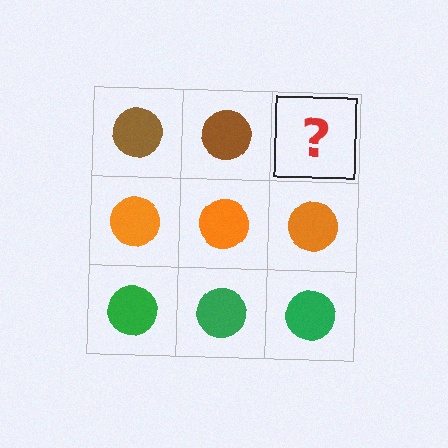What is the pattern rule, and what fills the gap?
The rule is that each row has a consistent color. The gap should be filled with a brown circle.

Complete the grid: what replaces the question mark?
The question mark should be replaced with a brown circle.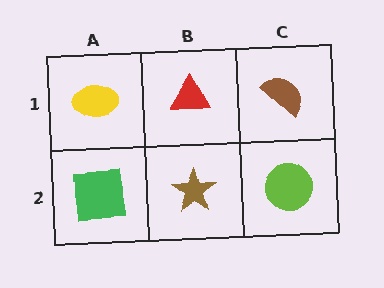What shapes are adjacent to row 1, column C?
A lime circle (row 2, column C), a red triangle (row 1, column B).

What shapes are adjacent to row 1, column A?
A green square (row 2, column A), a red triangle (row 1, column B).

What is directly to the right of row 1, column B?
A brown semicircle.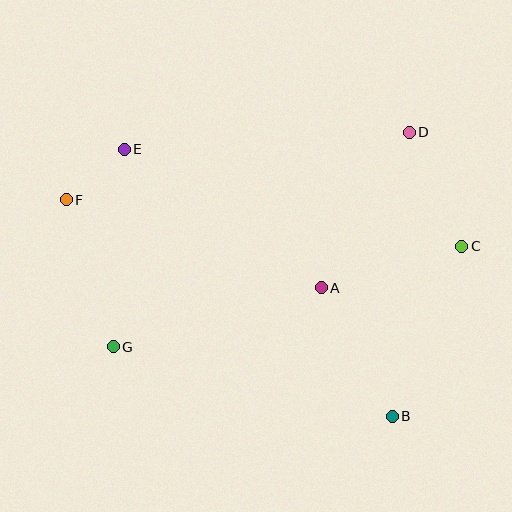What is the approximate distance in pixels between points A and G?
The distance between A and G is approximately 216 pixels.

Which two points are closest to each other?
Points E and F are closest to each other.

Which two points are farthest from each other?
Points C and F are farthest from each other.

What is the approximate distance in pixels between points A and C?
The distance between A and C is approximately 147 pixels.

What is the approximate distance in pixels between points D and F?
The distance between D and F is approximately 350 pixels.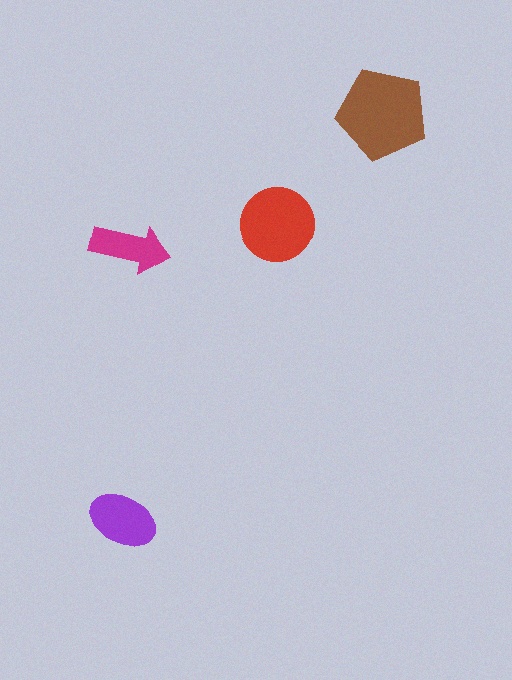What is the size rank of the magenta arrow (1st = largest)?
4th.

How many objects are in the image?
There are 4 objects in the image.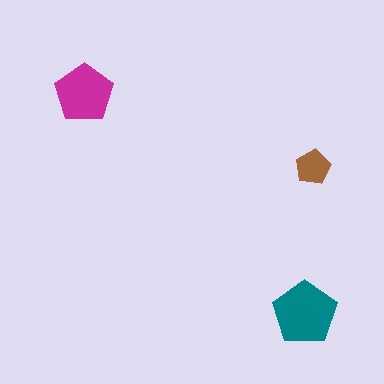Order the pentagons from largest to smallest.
the teal one, the magenta one, the brown one.